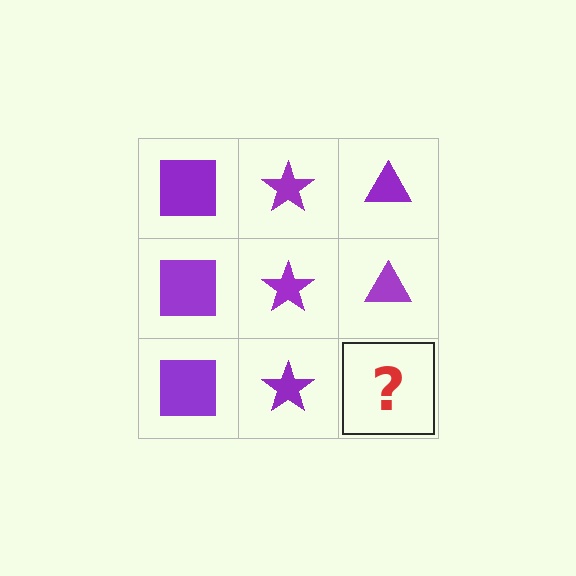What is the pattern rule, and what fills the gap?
The rule is that each column has a consistent shape. The gap should be filled with a purple triangle.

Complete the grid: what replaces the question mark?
The question mark should be replaced with a purple triangle.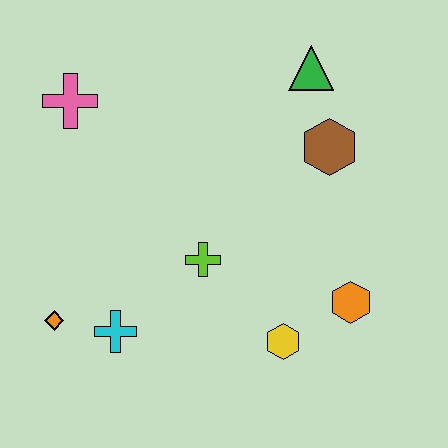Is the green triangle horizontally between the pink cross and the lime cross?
No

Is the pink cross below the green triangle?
Yes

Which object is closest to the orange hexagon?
The yellow hexagon is closest to the orange hexagon.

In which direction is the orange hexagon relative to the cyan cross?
The orange hexagon is to the right of the cyan cross.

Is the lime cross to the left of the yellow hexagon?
Yes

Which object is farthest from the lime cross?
The green triangle is farthest from the lime cross.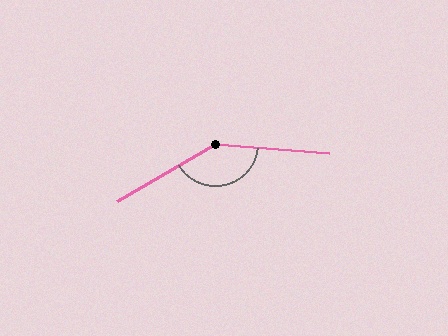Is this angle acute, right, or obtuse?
It is obtuse.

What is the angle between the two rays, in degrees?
Approximately 145 degrees.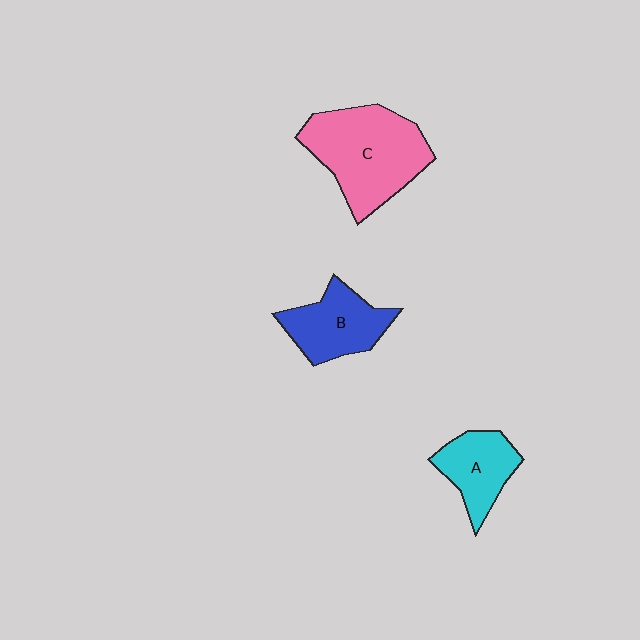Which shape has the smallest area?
Shape A (cyan).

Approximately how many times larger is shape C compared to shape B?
Approximately 1.6 times.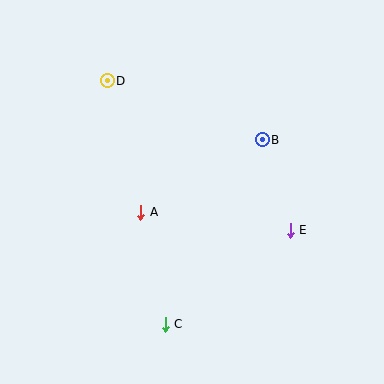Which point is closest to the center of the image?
Point A at (141, 212) is closest to the center.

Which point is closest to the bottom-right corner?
Point E is closest to the bottom-right corner.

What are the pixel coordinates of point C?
Point C is at (165, 324).